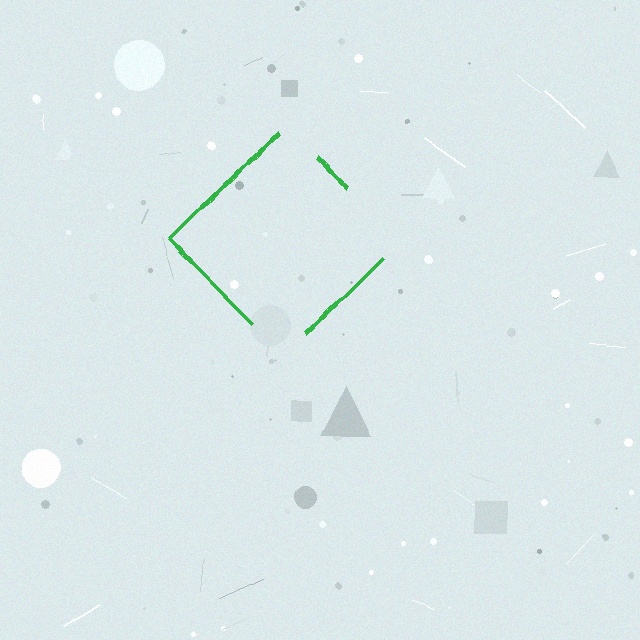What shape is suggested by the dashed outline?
The dashed outline suggests a diamond.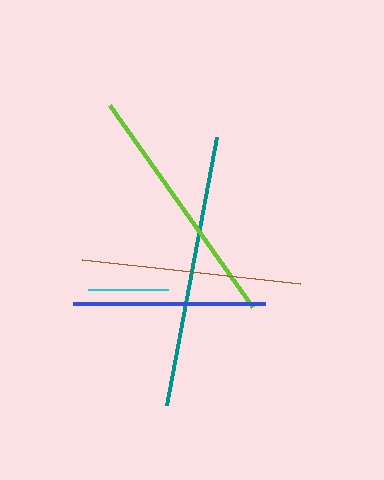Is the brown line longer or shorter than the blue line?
The brown line is longer than the blue line.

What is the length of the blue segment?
The blue segment is approximately 192 pixels long.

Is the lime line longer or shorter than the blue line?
The lime line is longer than the blue line.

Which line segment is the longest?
The teal line is the longest at approximately 272 pixels.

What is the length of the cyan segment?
The cyan segment is approximately 79 pixels long.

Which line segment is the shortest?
The cyan line is the shortest at approximately 79 pixels.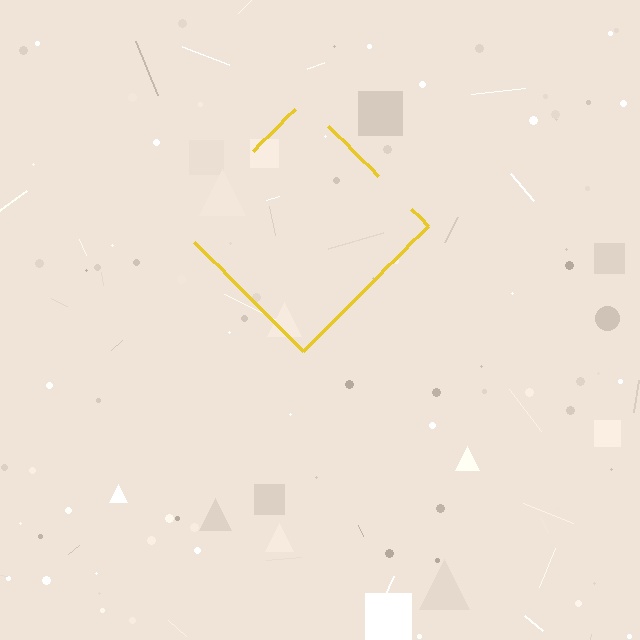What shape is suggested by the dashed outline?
The dashed outline suggests a diamond.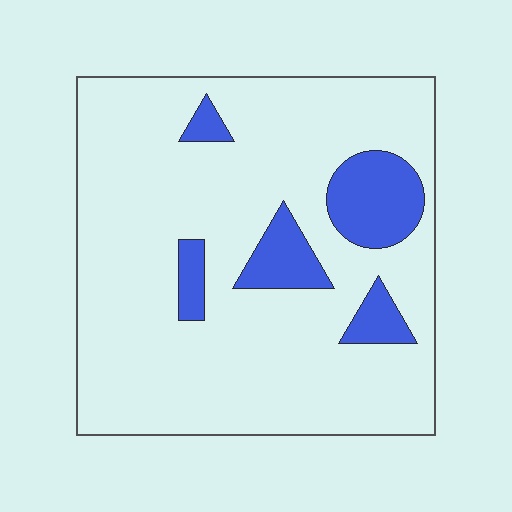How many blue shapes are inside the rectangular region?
5.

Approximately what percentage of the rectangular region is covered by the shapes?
Approximately 15%.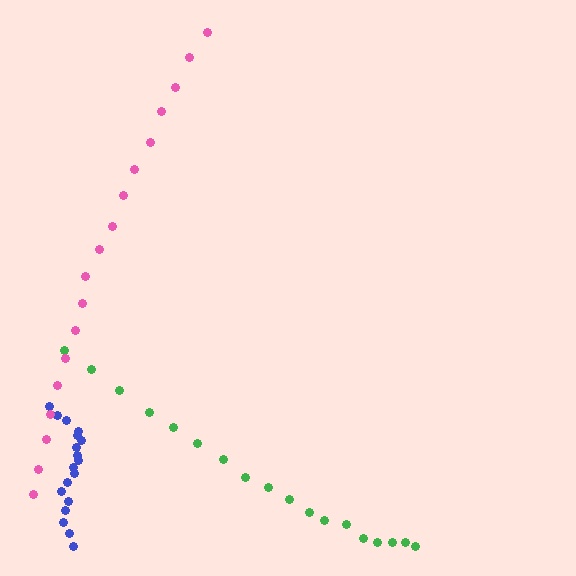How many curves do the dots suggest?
There are 3 distinct paths.